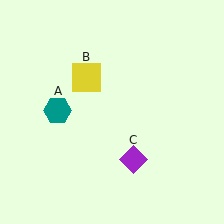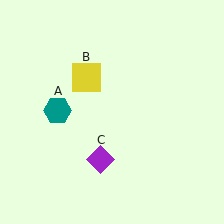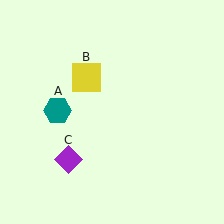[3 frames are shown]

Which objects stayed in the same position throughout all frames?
Teal hexagon (object A) and yellow square (object B) remained stationary.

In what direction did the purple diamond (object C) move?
The purple diamond (object C) moved left.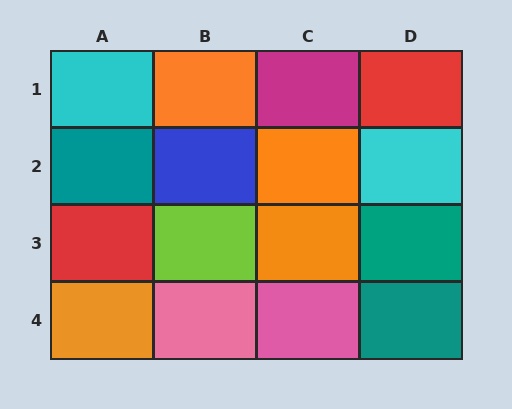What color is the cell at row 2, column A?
Teal.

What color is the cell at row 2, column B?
Blue.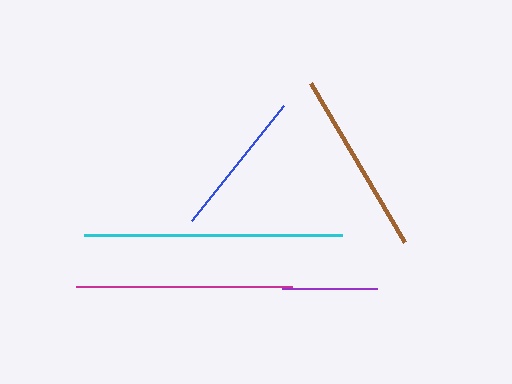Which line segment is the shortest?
The purple line is the shortest at approximately 95 pixels.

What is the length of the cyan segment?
The cyan segment is approximately 258 pixels long.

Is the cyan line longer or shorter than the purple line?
The cyan line is longer than the purple line.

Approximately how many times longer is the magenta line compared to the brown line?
The magenta line is approximately 1.2 times the length of the brown line.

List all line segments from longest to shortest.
From longest to shortest: cyan, magenta, brown, blue, purple.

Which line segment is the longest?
The cyan line is the longest at approximately 258 pixels.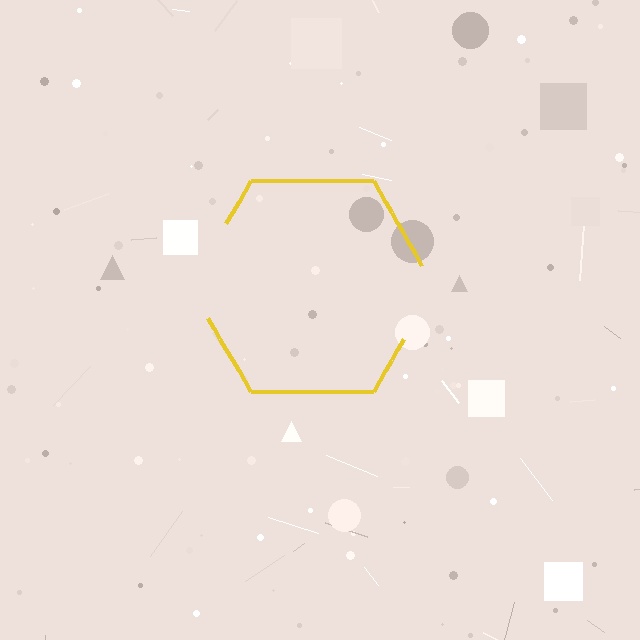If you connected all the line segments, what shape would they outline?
They would outline a hexagon.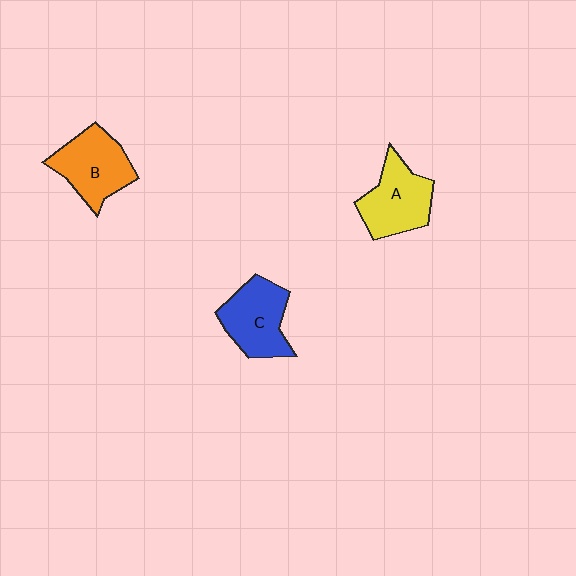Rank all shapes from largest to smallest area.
From largest to smallest: B (orange), C (blue), A (yellow).